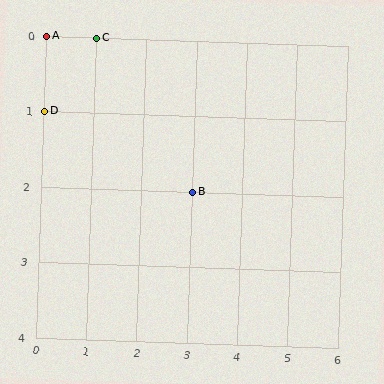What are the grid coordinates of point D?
Point D is at grid coordinates (0, 1).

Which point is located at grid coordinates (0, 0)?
Point A is at (0, 0).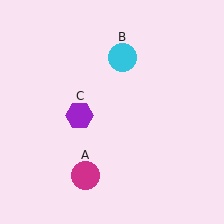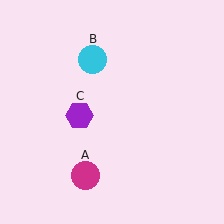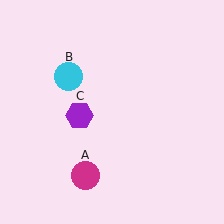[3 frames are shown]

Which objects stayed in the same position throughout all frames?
Magenta circle (object A) and purple hexagon (object C) remained stationary.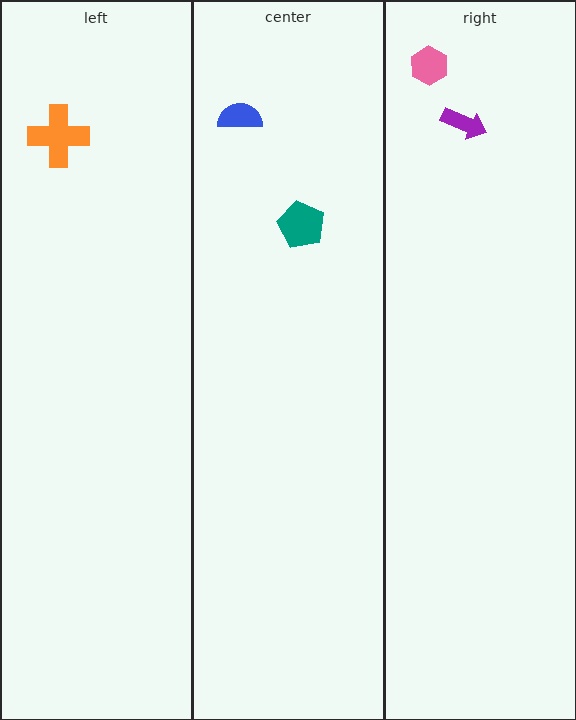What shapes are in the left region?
The orange cross.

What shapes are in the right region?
The purple arrow, the pink hexagon.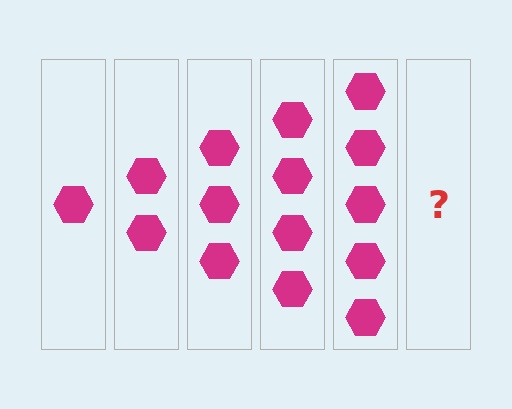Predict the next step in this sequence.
The next step is 6 hexagons.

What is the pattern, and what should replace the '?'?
The pattern is that each step adds one more hexagon. The '?' should be 6 hexagons.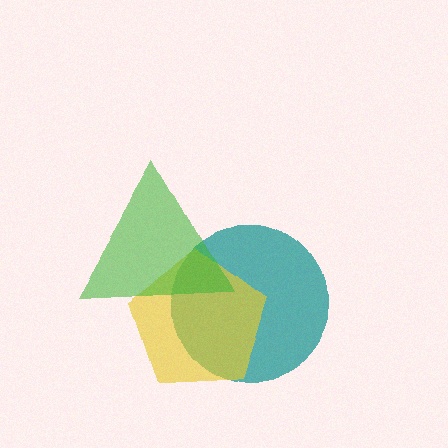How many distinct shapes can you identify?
There are 3 distinct shapes: a teal circle, a yellow pentagon, a green triangle.